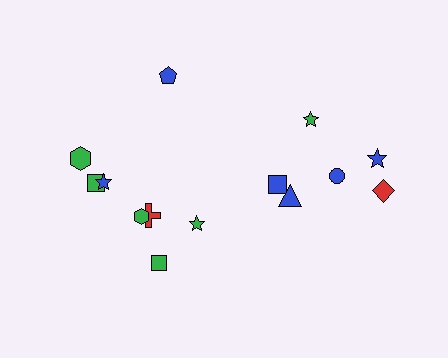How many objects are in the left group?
There are 8 objects.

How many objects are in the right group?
There are 6 objects.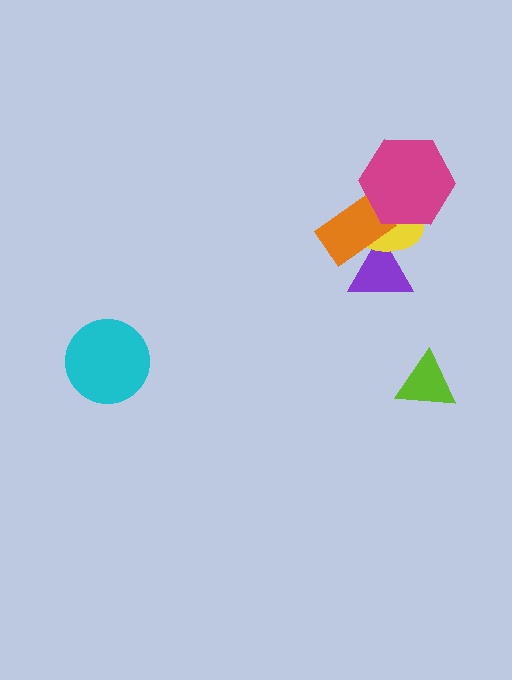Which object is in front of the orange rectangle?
The magenta hexagon is in front of the orange rectangle.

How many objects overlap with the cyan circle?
0 objects overlap with the cyan circle.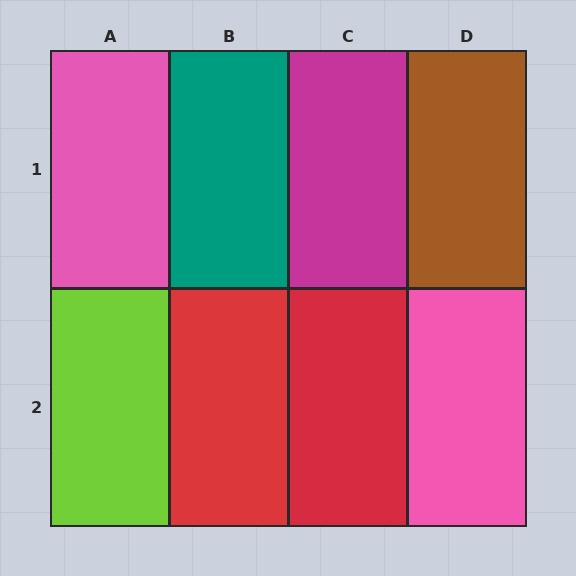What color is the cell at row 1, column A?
Pink.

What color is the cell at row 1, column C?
Magenta.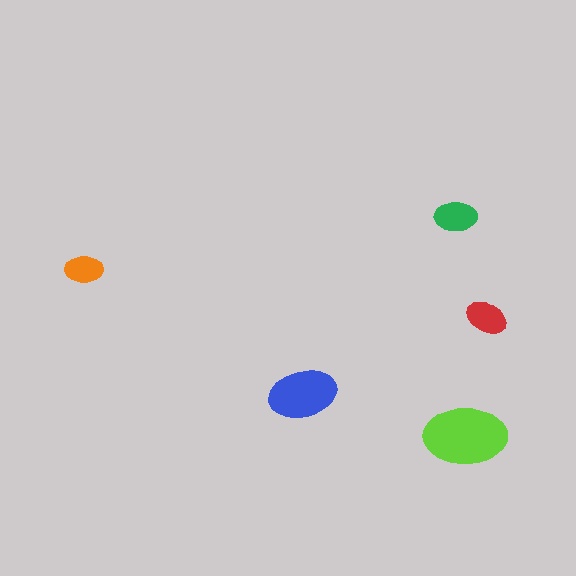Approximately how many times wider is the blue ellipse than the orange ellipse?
About 2 times wider.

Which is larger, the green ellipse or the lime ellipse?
The lime one.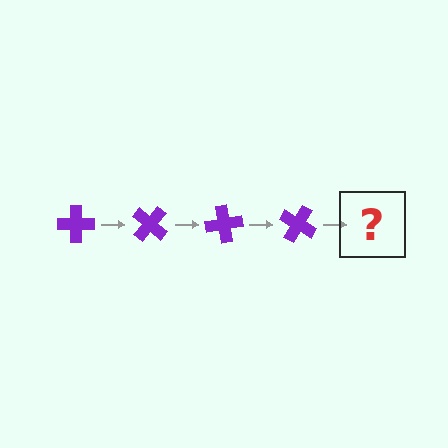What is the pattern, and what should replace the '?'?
The pattern is that the cross rotates 40 degrees each step. The '?' should be a purple cross rotated 160 degrees.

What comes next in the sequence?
The next element should be a purple cross rotated 160 degrees.